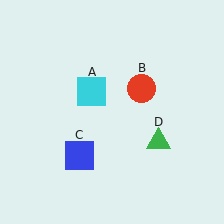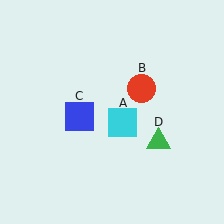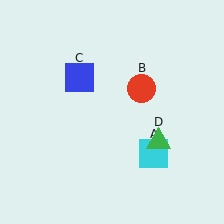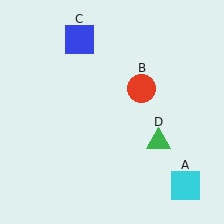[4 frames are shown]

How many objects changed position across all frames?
2 objects changed position: cyan square (object A), blue square (object C).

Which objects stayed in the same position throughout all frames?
Red circle (object B) and green triangle (object D) remained stationary.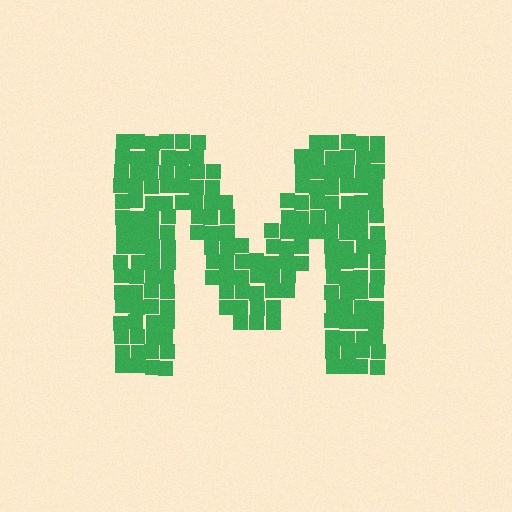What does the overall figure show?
The overall figure shows the letter M.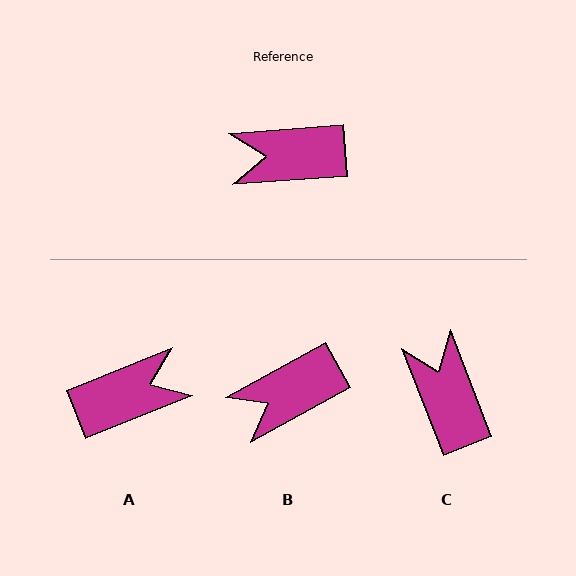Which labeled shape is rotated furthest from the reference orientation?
A, about 162 degrees away.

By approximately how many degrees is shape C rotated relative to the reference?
Approximately 73 degrees clockwise.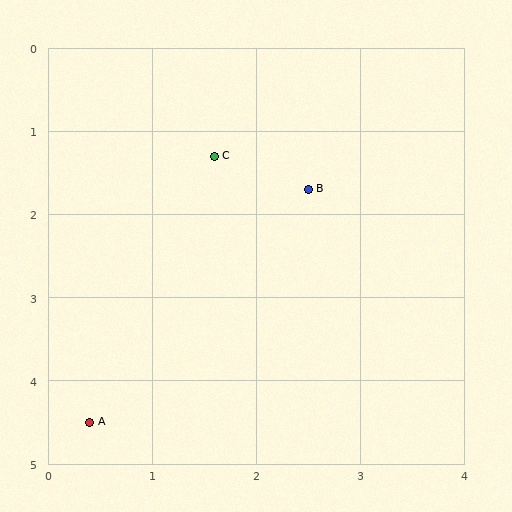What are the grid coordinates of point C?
Point C is at approximately (1.6, 1.3).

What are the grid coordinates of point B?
Point B is at approximately (2.5, 1.7).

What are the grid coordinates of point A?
Point A is at approximately (0.4, 4.5).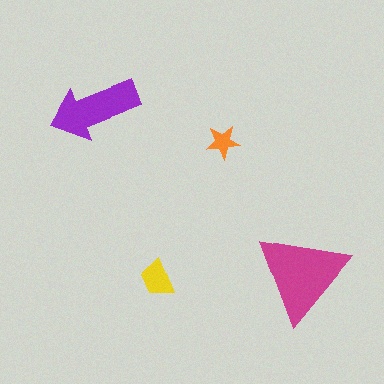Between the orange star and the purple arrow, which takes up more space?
The purple arrow.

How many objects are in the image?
There are 4 objects in the image.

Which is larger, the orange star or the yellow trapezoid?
The yellow trapezoid.